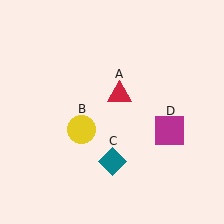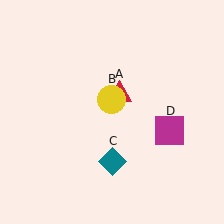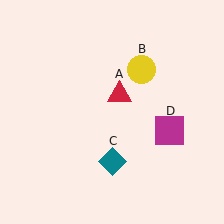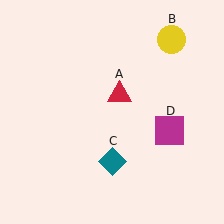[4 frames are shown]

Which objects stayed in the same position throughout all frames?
Red triangle (object A) and teal diamond (object C) and magenta square (object D) remained stationary.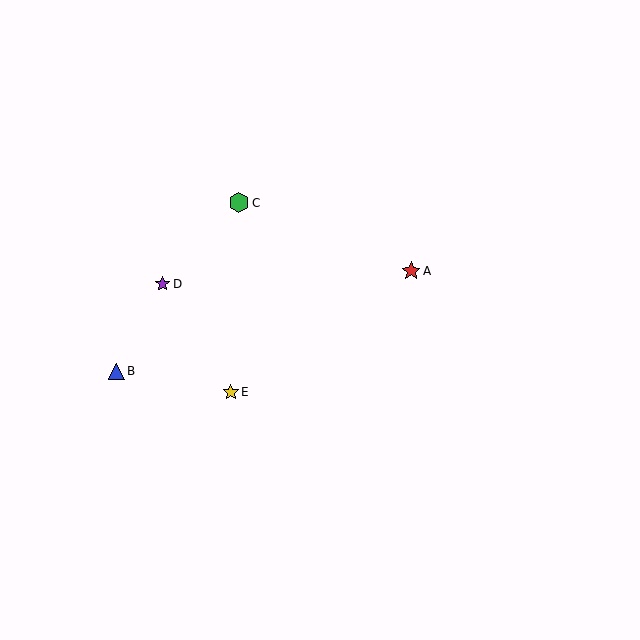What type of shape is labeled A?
Shape A is a red star.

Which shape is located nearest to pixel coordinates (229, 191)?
The green hexagon (labeled C) at (239, 203) is nearest to that location.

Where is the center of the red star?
The center of the red star is at (411, 271).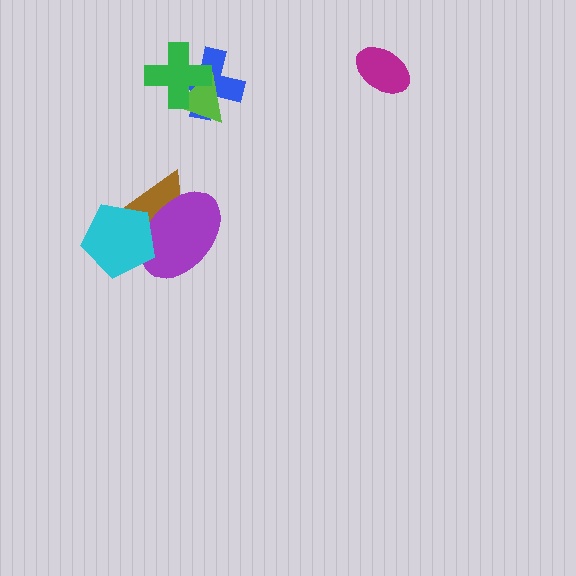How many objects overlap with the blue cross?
2 objects overlap with the blue cross.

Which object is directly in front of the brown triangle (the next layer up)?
The purple ellipse is directly in front of the brown triangle.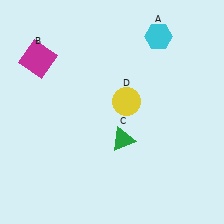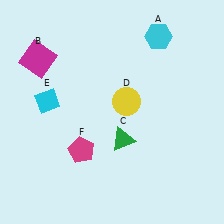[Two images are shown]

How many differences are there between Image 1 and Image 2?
There are 2 differences between the two images.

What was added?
A cyan diamond (E), a magenta pentagon (F) were added in Image 2.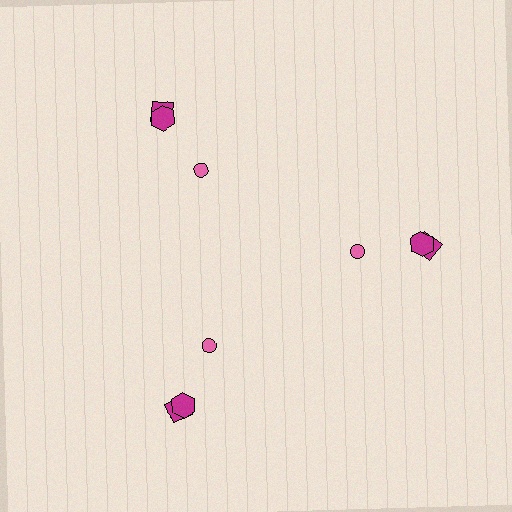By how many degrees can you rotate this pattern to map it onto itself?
The pattern maps onto itself every 120 degrees of rotation.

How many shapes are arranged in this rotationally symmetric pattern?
There are 9 shapes, arranged in 3 groups of 3.